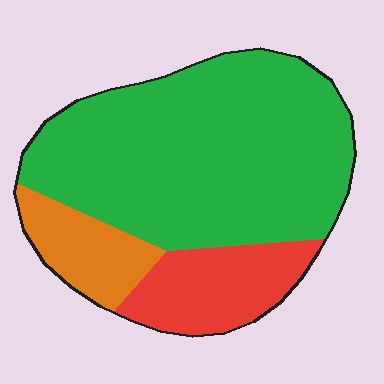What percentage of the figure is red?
Red takes up less than a quarter of the figure.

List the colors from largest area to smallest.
From largest to smallest: green, red, orange.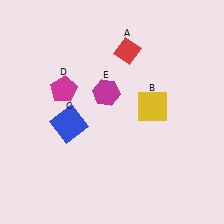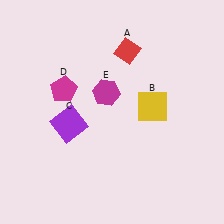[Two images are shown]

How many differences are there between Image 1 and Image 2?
There is 1 difference between the two images.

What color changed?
The square (C) changed from blue in Image 1 to purple in Image 2.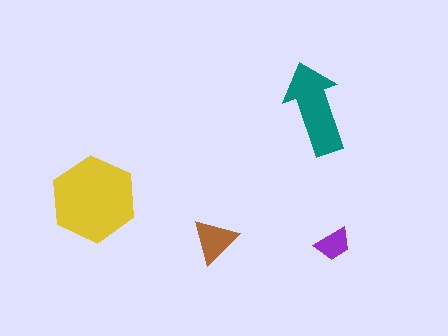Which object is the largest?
The yellow hexagon.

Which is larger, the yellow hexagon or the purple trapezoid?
The yellow hexagon.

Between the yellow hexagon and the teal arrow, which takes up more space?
The yellow hexagon.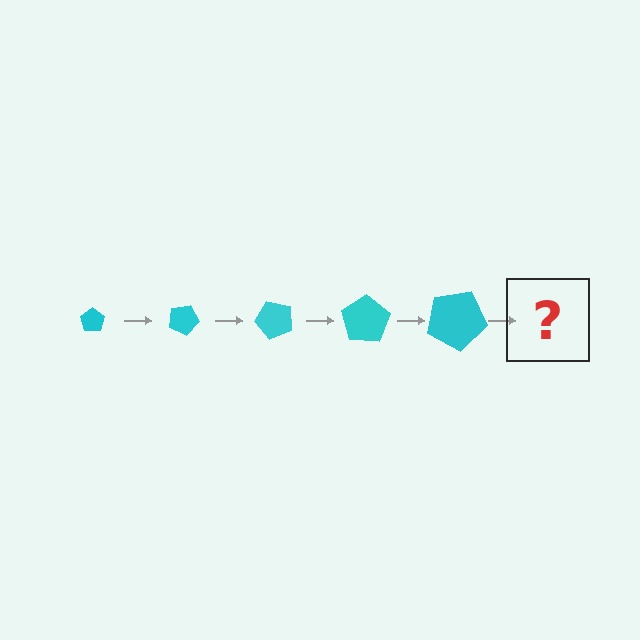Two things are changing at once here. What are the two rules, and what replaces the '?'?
The two rules are that the pentagon grows larger each step and it rotates 25 degrees each step. The '?' should be a pentagon, larger than the previous one and rotated 125 degrees from the start.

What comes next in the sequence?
The next element should be a pentagon, larger than the previous one and rotated 125 degrees from the start.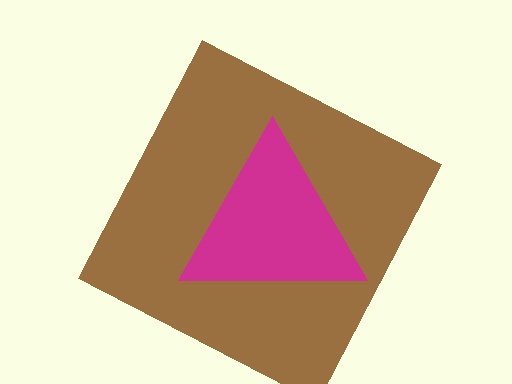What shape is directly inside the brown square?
The magenta triangle.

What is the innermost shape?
The magenta triangle.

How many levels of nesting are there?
2.